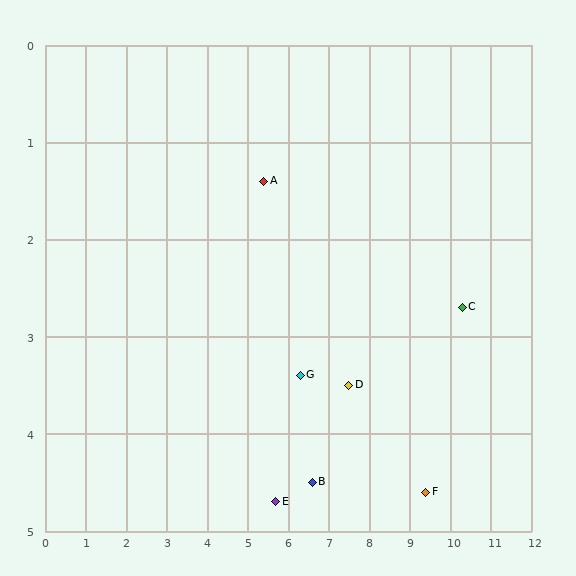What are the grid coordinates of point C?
Point C is at approximately (10.3, 2.7).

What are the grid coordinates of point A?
Point A is at approximately (5.4, 1.4).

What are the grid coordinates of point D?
Point D is at approximately (7.5, 3.5).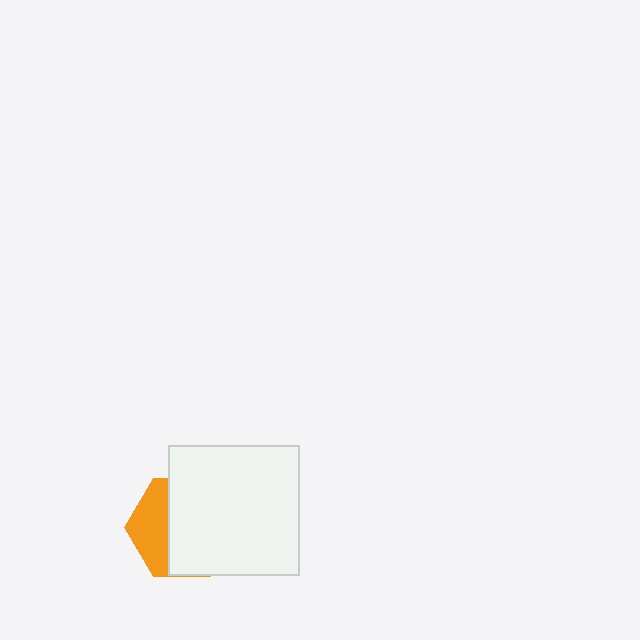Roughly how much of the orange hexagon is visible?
A small part of it is visible (roughly 34%).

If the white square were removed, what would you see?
You would see the complete orange hexagon.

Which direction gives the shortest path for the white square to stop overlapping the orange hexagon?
Moving right gives the shortest separation.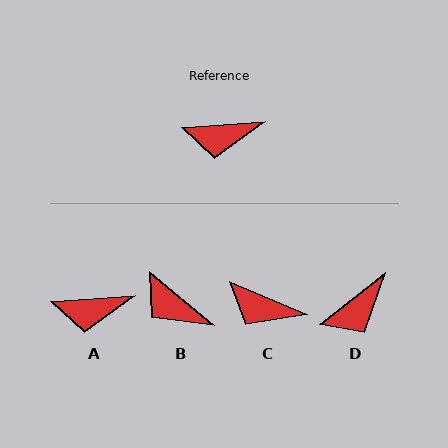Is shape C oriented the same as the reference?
No, it is off by about 27 degrees.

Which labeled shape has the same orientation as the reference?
A.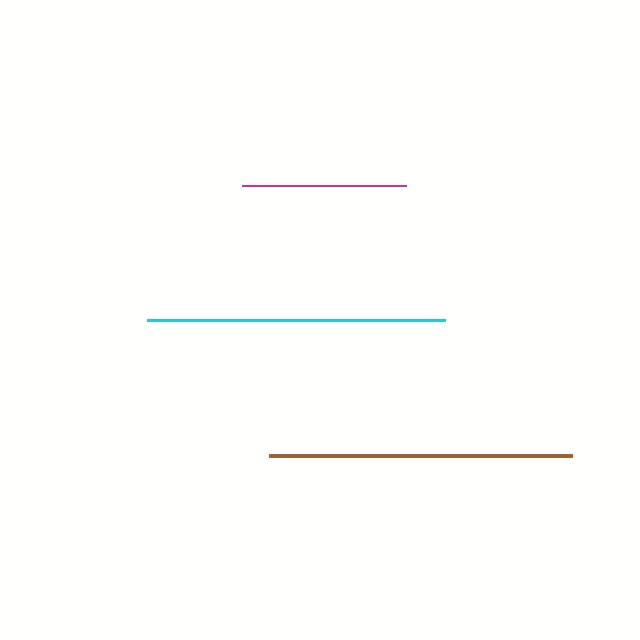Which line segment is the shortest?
The magenta line is the shortest at approximately 164 pixels.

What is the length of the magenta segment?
The magenta segment is approximately 164 pixels long.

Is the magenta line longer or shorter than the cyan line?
The cyan line is longer than the magenta line.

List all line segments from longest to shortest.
From longest to shortest: brown, cyan, magenta.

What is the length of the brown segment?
The brown segment is approximately 303 pixels long.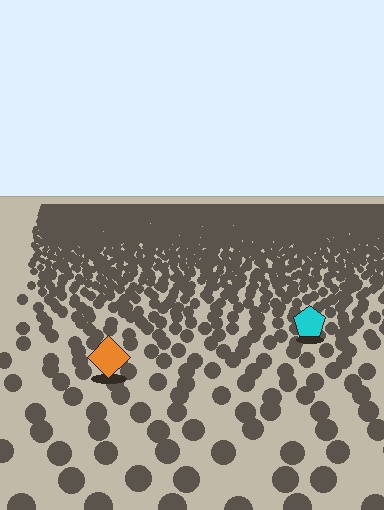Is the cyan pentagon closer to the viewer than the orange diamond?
No. The orange diamond is closer — you can tell from the texture gradient: the ground texture is coarser near it.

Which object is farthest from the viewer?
The cyan pentagon is farthest from the viewer. It appears smaller and the ground texture around it is denser.